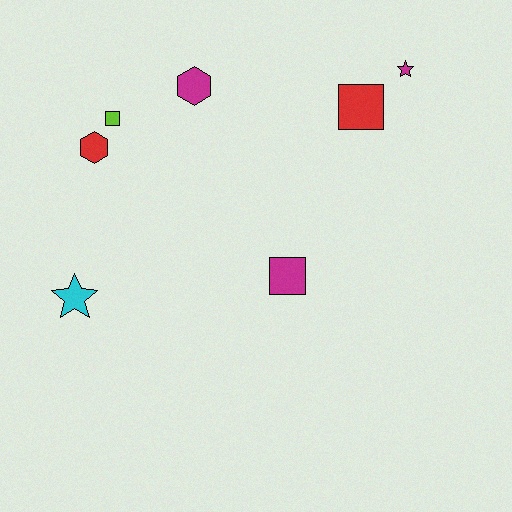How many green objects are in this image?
There are no green objects.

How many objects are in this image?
There are 7 objects.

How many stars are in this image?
There are 2 stars.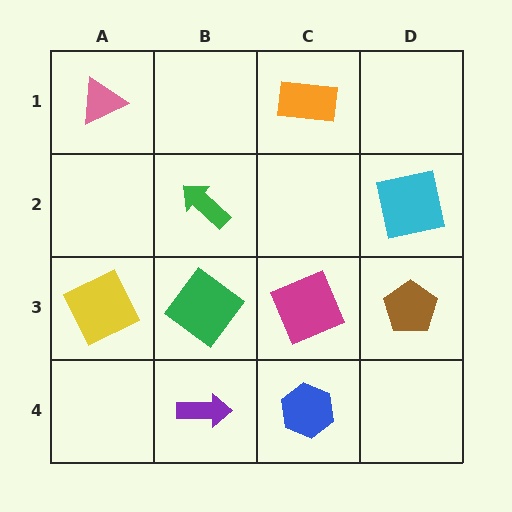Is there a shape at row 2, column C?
No, that cell is empty.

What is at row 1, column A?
A pink triangle.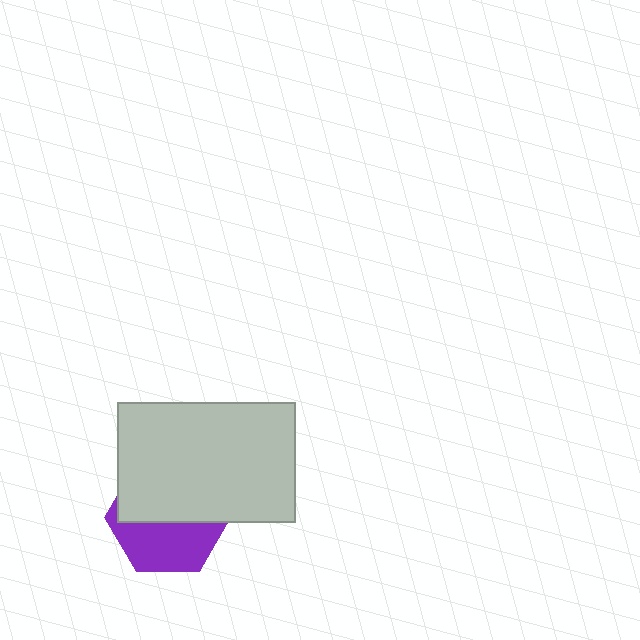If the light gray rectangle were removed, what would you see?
You would see the complete purple hexagon.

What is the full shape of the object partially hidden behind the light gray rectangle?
The partially hidden object is a purple hexagon.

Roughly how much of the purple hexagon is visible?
A small part of it is visible (roughly 45%).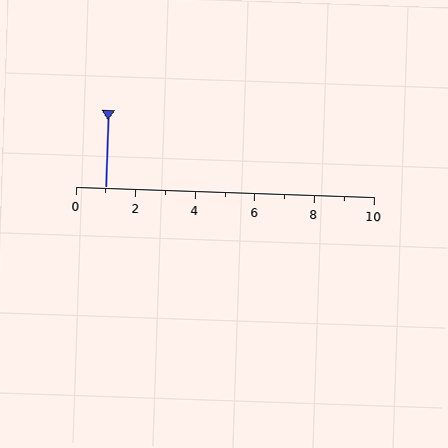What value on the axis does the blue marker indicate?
The marker indicates approximately 1.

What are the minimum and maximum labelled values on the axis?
The axis runs from 0 to 10.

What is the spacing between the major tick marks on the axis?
The major ticks are spaced 2 apart.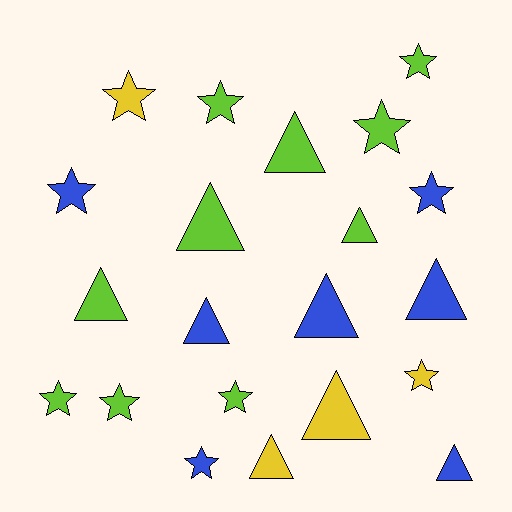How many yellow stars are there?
There are 2 yellow stars.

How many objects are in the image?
There are 21 objects.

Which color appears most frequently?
Lime, with 10 objects.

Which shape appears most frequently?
Star, with 11 objects.